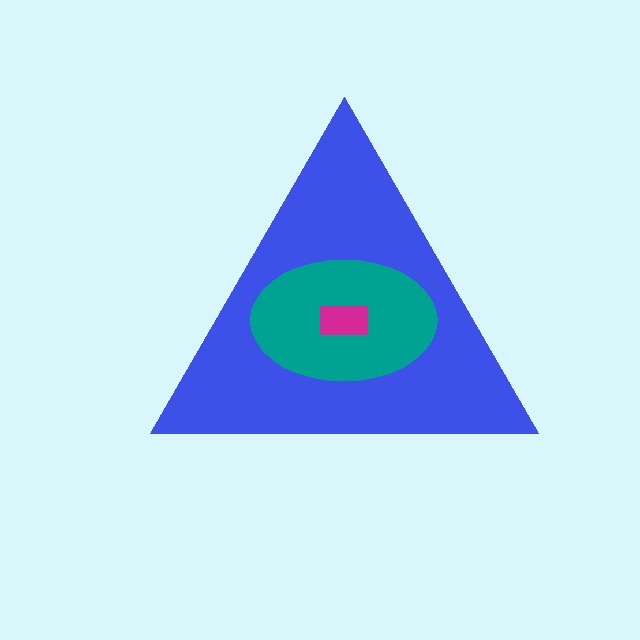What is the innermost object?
The magenta rectangle.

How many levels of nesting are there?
3.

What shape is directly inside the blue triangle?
The teal ellipse.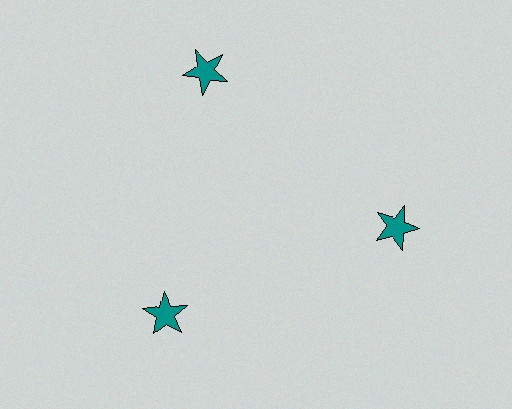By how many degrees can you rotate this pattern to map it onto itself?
The pattern maps onto itself every 120 degrees of rotation.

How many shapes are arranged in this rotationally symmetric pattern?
There are 3 shapes, arranged in 3 groups of 1.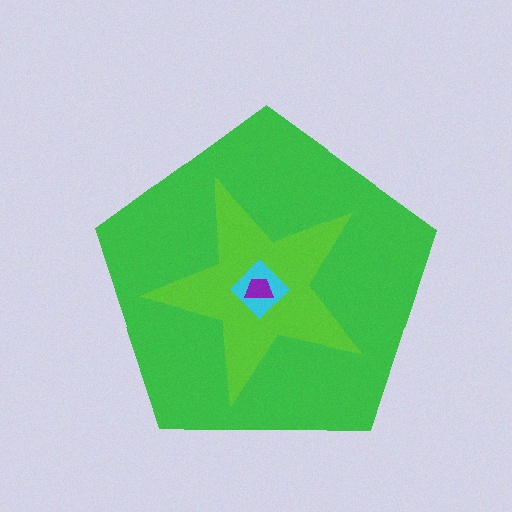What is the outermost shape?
The green pentagon.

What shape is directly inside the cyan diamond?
The purple trapezoid.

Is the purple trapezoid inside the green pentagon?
Yes.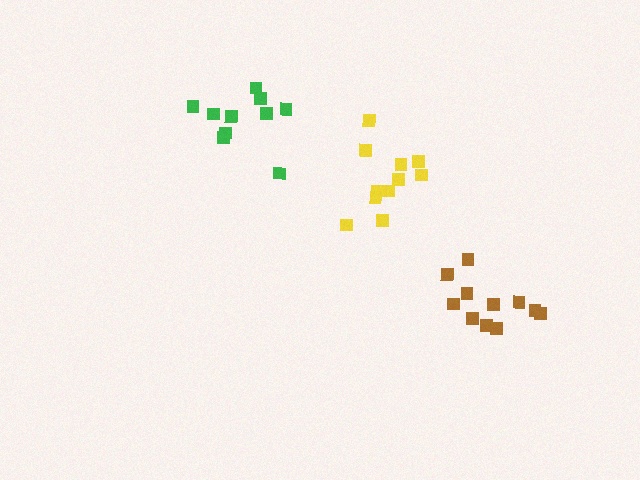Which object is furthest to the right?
The brown cluster is rightmost.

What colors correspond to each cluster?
The clusters are colored: brown, yellow, green.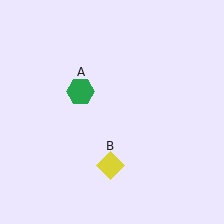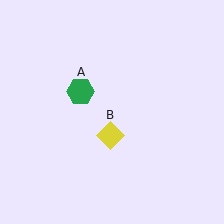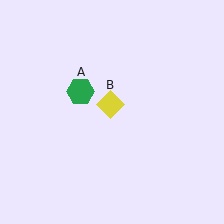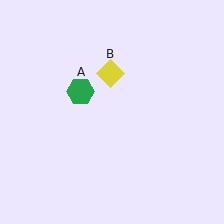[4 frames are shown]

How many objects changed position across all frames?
1 object changed position: yellow diamond (object B).